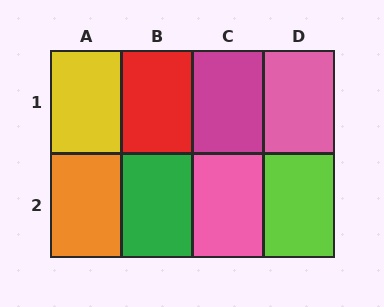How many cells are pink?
2 cells are pink.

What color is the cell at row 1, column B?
Red.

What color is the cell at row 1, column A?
Yellow.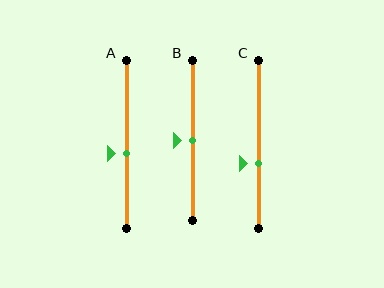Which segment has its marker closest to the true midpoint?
Segment B has its marker closest to the true midpoint.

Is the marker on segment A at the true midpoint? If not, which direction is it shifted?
No, the marker on segment A is shifted downward by about 6% of the segment length.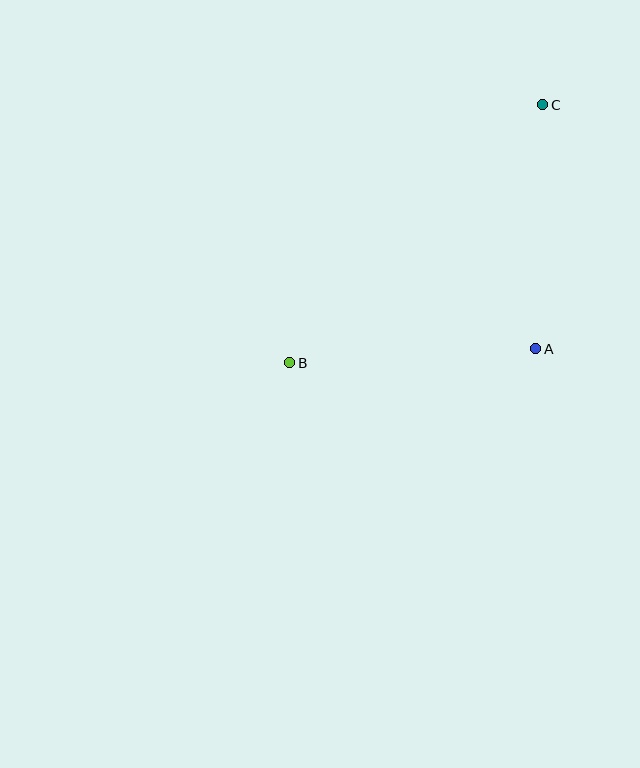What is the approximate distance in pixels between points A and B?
The distance between A and B is approximately 246 pixels.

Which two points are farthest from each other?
Points B and C are farthest from each other.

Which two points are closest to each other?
Points A and C are closest to each other.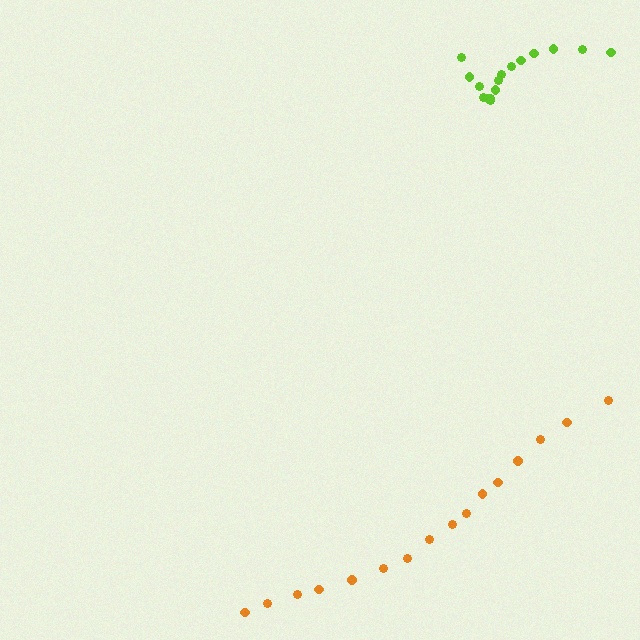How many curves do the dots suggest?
There are 2 distinct paths.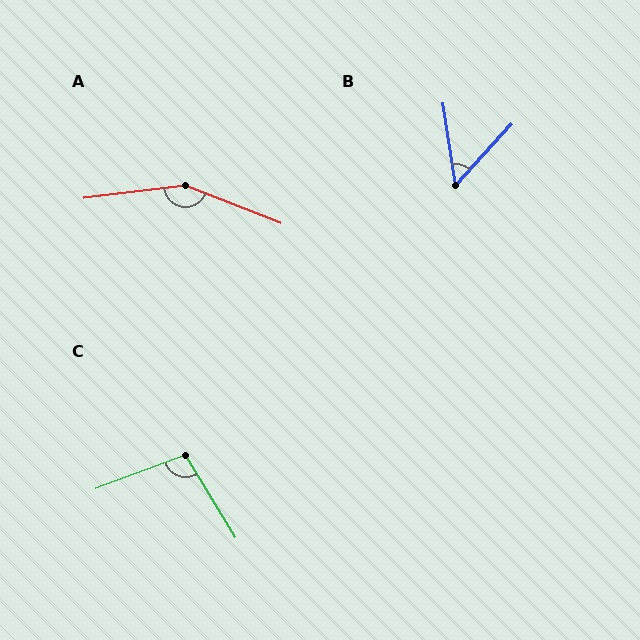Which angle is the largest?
A, at approximately 151 degrees.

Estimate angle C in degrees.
Approximately 101 degrees.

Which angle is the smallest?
B, at approximately 51 degrees.